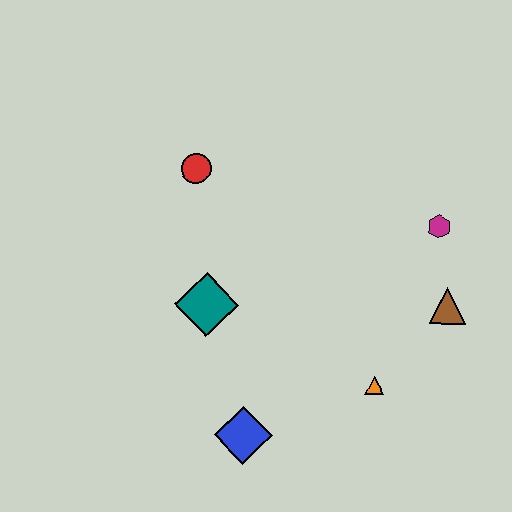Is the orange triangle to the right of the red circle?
Yes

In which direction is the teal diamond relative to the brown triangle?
The teal diamond is to the left of the brown triangle.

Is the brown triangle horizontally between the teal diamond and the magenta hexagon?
No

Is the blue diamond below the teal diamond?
Yes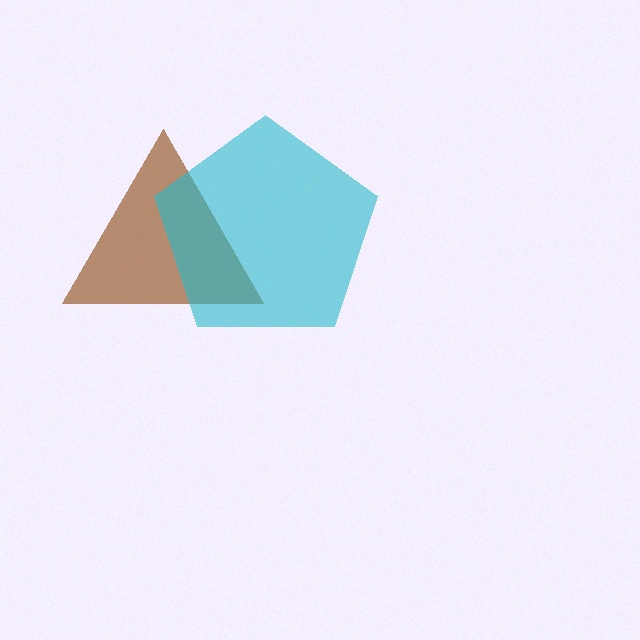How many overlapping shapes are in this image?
There are 2 overlapping shapes in the image.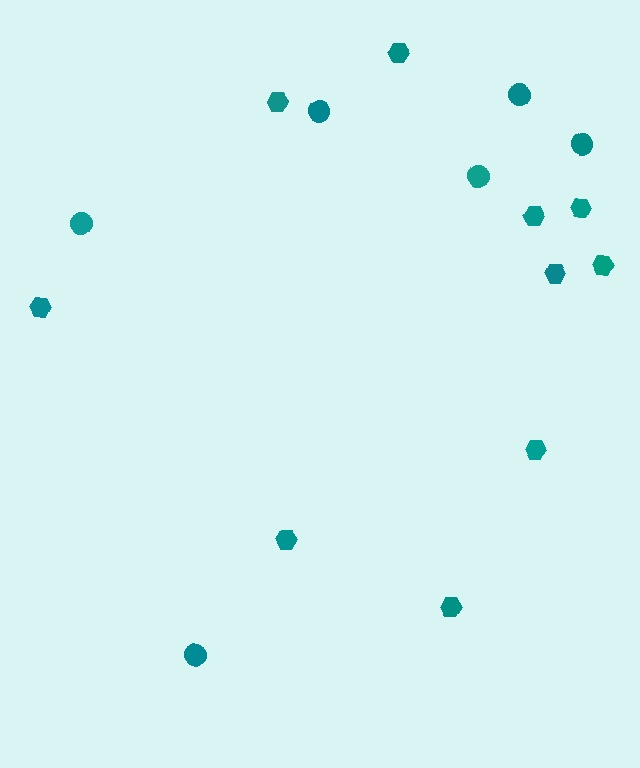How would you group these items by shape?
There are 2 groups: one group of circles (6) and one group of hexagons (10).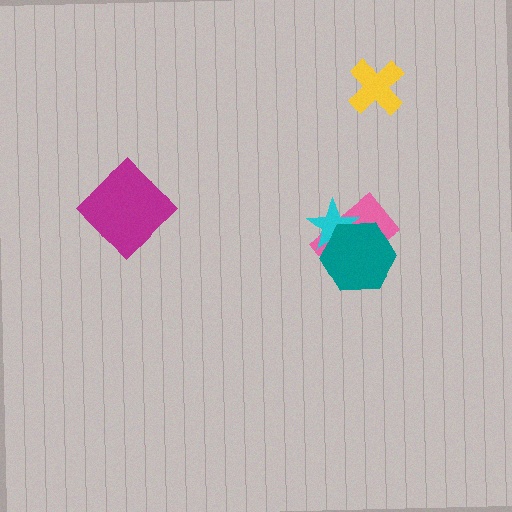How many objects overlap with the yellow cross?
0 objects overlap with the yellow cross.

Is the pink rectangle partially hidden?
Yes, it is partially covered by another shape.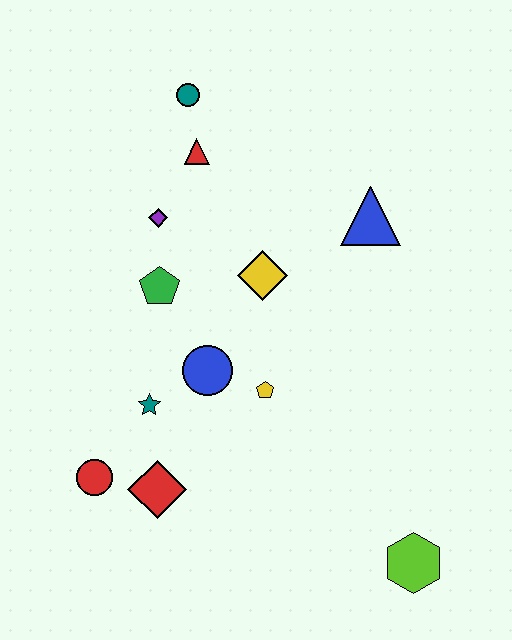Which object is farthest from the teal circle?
The lime hexagon is farthest from the teal circle.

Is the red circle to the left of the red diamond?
Yes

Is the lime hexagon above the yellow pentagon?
No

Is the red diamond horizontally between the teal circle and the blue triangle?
No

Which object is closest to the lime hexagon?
The yellow pentagon is closest to the lime hexagon.